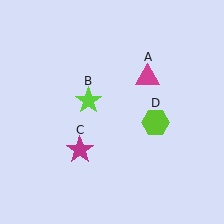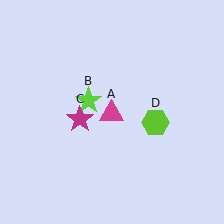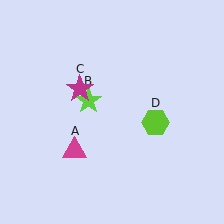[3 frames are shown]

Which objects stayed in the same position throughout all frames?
Lime star (object B) and lime hexagon (object D) remained stationary.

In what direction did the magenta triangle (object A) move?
The magenta triangle (object A) moved down and to the left.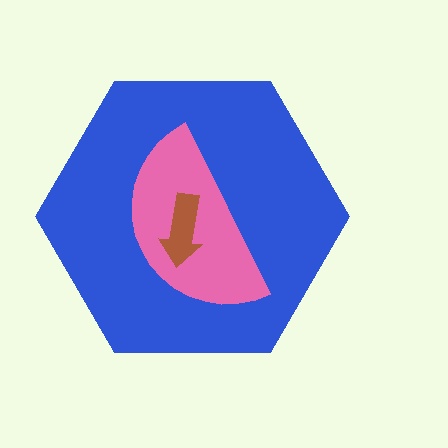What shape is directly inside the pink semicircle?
The brown arrow.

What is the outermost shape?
The blue hexagon.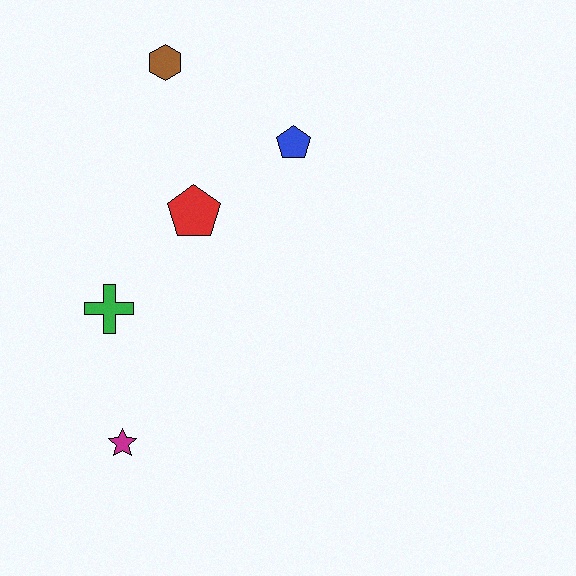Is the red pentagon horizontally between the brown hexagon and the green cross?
No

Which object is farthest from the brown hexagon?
The magenta star is farthest from the brown hexagon.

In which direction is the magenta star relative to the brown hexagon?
The magenta star is below the brown hexagon.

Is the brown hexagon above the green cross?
Yes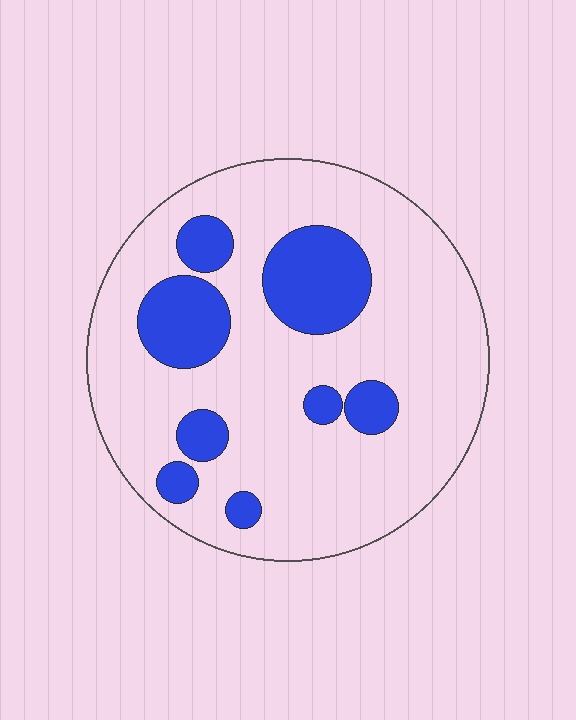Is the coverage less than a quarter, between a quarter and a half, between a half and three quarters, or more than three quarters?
Less than a quarter.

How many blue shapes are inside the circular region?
8.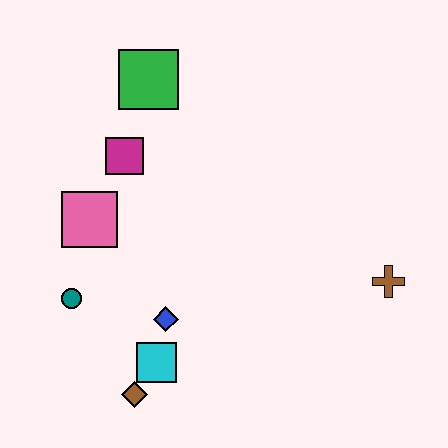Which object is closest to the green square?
The magenta square is closest to the green square.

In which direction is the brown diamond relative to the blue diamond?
The brown diamond is below the blue diamond.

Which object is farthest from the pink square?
The brown cross is farthest from the pink square.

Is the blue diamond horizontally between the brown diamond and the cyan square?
No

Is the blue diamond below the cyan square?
No